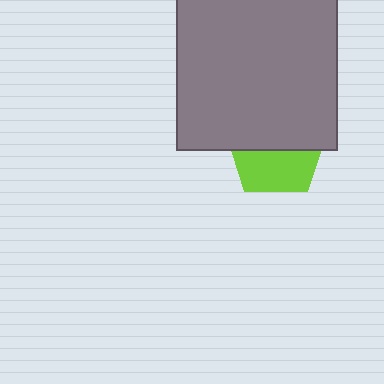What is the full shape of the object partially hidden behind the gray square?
The partially hidden object is a lime pentagon.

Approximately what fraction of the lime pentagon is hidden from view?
Roughly 56% of the lime pentagon is hidden behind the gray square.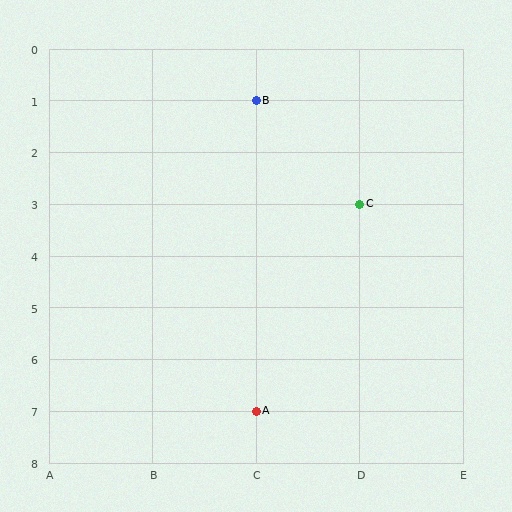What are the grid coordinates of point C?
Point C is at grid coordinates (D, 3).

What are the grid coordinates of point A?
Point A is at grid coordinates (C, 7).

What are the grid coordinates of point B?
Point B is at grid coordinates (C, 1).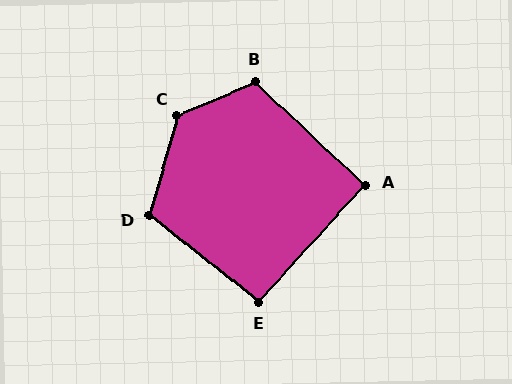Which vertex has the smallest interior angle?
A, at approximately 90 degrees.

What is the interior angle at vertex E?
Approximately 94 degrees (approximately right).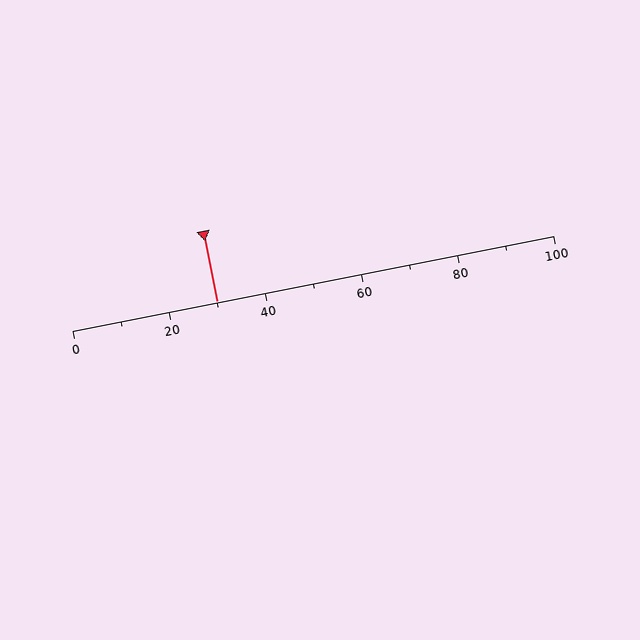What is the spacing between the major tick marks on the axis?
The major ticks are spaced 20 apart.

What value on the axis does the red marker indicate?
The marker indicates approximately 30.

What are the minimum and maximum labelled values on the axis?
The axis runs from 0 to 100.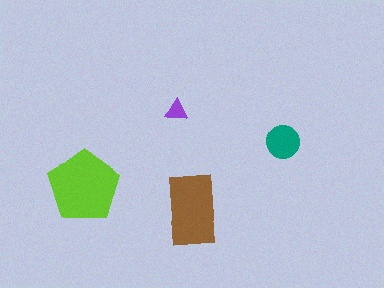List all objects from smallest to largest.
The purple triangle, the teal circle, the brown rectangle, the lime pentagon.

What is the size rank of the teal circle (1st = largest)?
3rd.